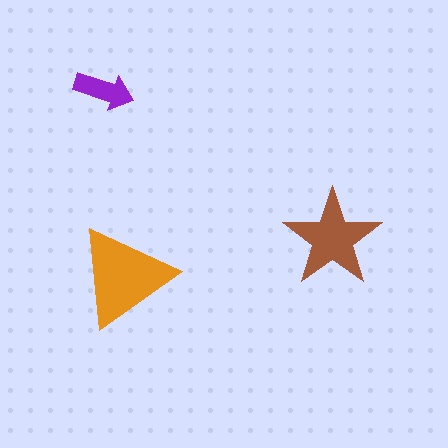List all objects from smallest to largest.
The purple arrow, the brown star, the orange triangle.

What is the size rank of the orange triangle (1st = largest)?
1st.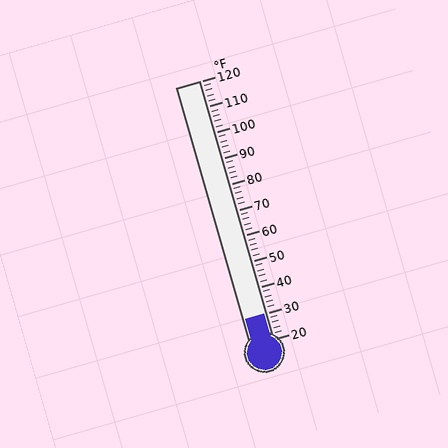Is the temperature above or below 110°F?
The temperature is below 110°F.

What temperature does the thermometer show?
The thermometer shows approximately 30°F.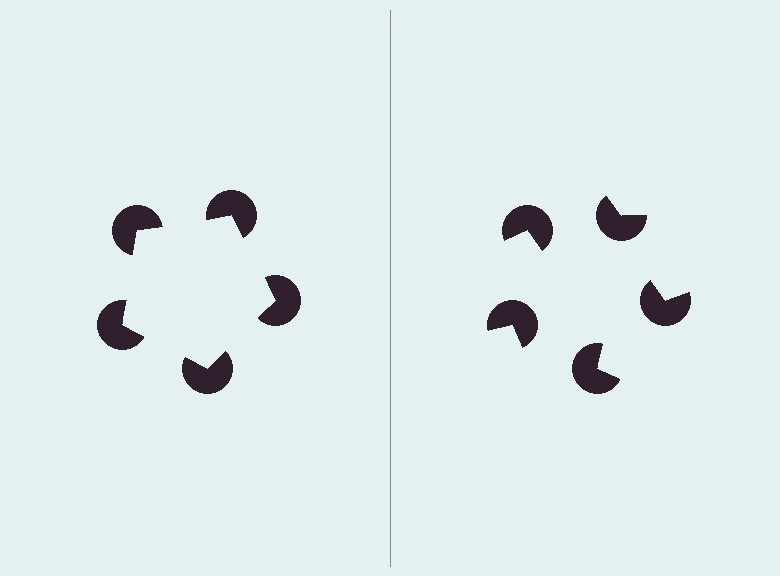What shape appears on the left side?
An illusory pentagon.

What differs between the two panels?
The pac-man discs are positioned identically on both sides; only the wedge orientations differ. On the left they align to a pentagon; on the right they are misaligned.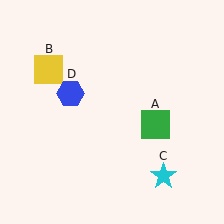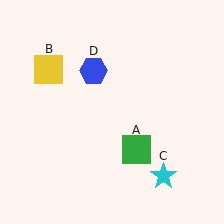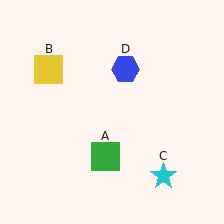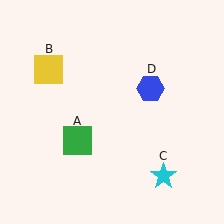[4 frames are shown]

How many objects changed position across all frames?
2 objects changed position: green square (object A), blue hexagon (object D).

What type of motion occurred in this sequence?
The green square (object A), blue hexagon (object D) rotated clockwise around the center of the scene.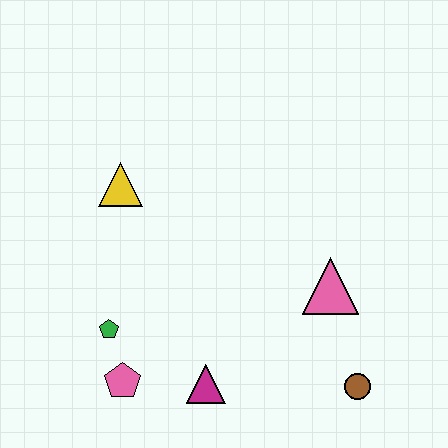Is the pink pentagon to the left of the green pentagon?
No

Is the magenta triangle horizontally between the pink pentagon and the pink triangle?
Yes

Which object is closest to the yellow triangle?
The green pentagon is closest to the yellow triangle.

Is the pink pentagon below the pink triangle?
Yes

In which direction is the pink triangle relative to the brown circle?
The pink triangle is above the brown circle.